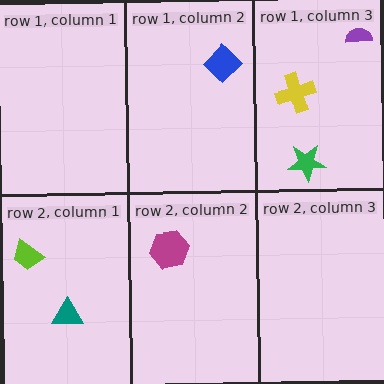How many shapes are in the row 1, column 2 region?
1.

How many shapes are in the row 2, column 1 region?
2.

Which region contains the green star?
The row 1, column 3 region.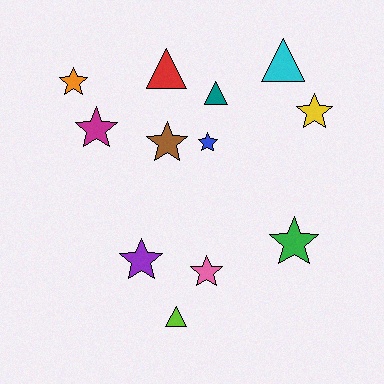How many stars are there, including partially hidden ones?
There are 8 stars.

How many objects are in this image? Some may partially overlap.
There are 12 objects.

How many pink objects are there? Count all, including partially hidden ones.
There is 1 pink object.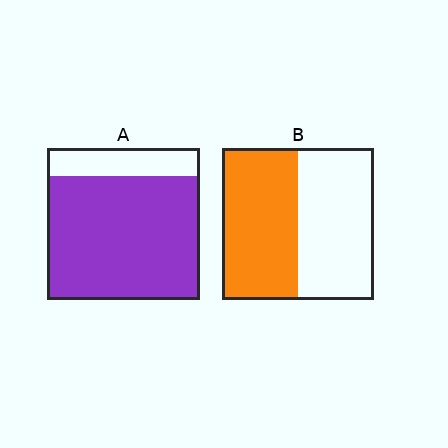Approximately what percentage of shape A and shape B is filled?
A is approximately 80% and B is approximately 50%.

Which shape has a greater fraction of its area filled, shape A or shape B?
Shape A.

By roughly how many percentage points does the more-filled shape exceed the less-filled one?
By roughly 30 percentage points (A over B).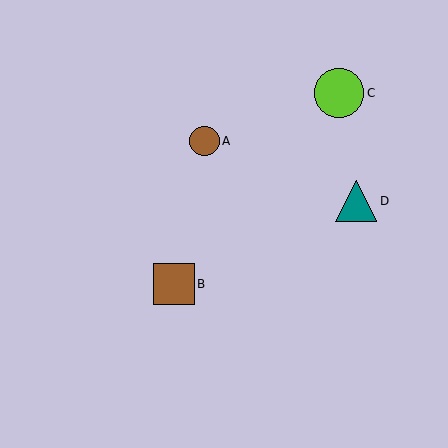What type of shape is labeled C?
Shape C is a lime circle.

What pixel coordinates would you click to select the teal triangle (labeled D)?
Click at (356, 201) to select the teal triangle D.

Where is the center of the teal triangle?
The center of the teal triangle is at (356, 201).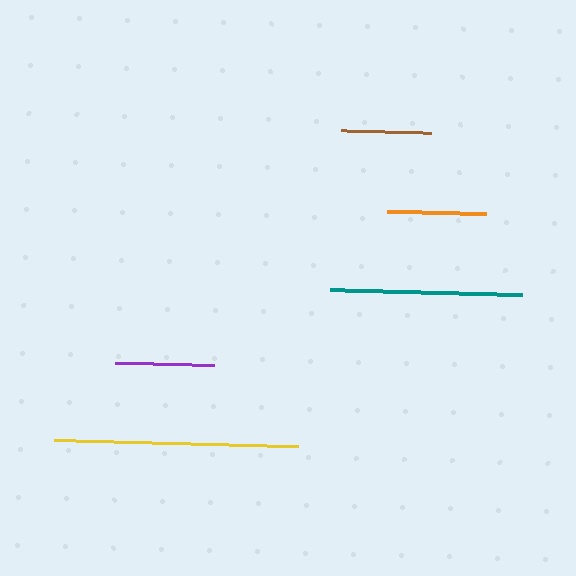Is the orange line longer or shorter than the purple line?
The orange line is longer than the purple line.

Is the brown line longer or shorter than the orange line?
The orange line is longer than the brown line.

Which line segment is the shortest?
The brown line is the shortest at approximately 89 pixels.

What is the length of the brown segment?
The brown segment is approximately 89 pixels long.